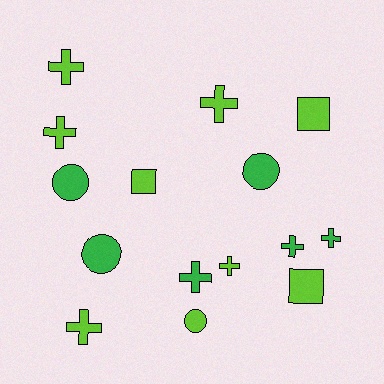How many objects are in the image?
There are 15 objects.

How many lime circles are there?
There is 1 lime circle.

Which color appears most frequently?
Lime, with 9 objects.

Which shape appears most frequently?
Cross, with 8 objects.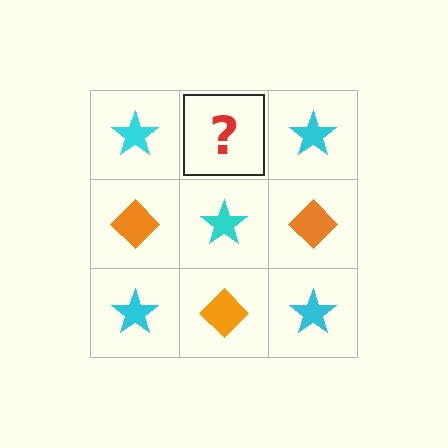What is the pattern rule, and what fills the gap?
The rule is that it alternates cyan star and orange diamond in a checkerboard pattern. The gap should be filled with an orange diamond.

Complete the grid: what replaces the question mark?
The question mark should be replaced with an orange diamond.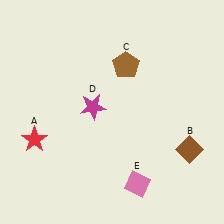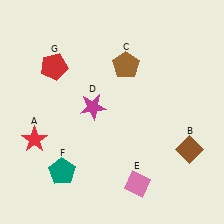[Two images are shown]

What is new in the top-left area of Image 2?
A red pentagon (G) was added in the top-left area of Image 2.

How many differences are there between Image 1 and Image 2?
There are 2 differences between the two images.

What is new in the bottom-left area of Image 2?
A teal pentagon (F) was added in the bottom-left area of Image 2.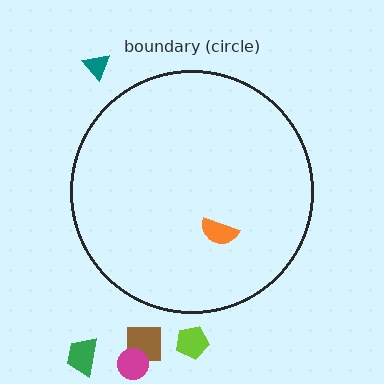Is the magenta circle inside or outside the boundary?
Outside.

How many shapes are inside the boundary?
1 inside, 5 outside.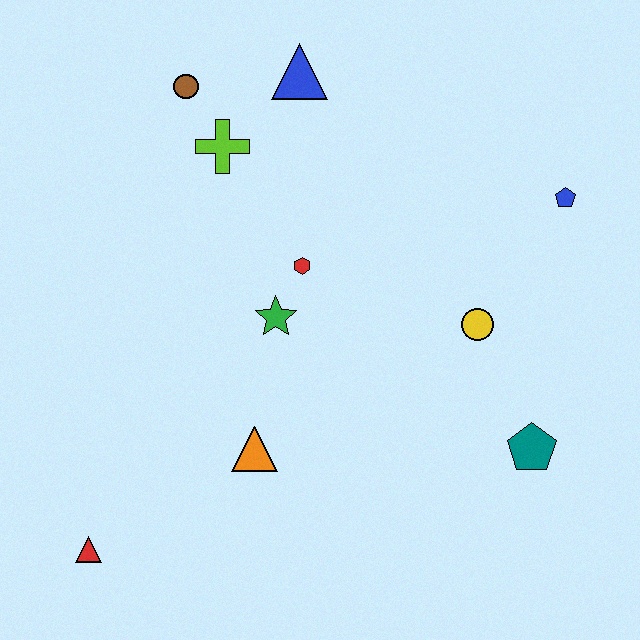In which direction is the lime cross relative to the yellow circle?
The lime cross is to the left of the yellow circle.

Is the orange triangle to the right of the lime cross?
Yes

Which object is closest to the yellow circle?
The teal pentagon is closest to the yellow circle.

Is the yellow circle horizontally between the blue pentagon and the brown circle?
Yes